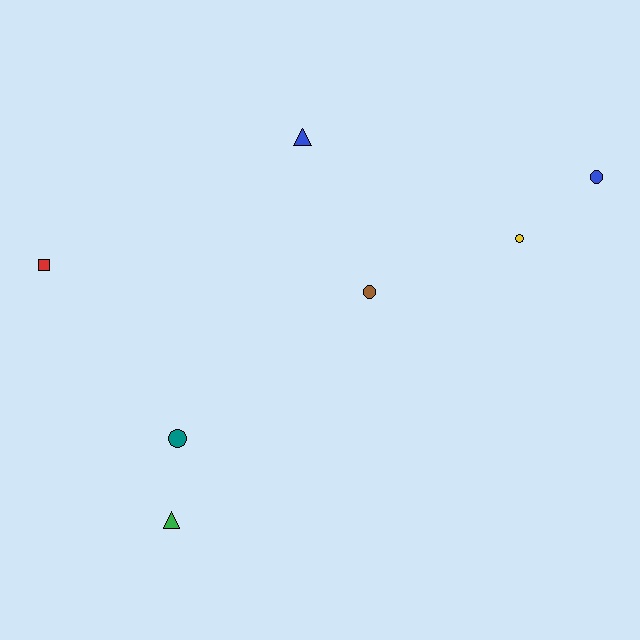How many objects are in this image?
There are 7 objects.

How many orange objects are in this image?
There are no orange objects.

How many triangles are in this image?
There are 2 triangles.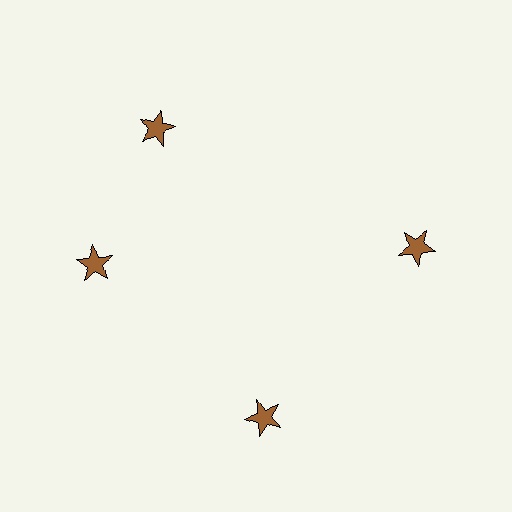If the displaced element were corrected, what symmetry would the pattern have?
It would have 4-fold rotational symmetry — the pattern would map onto itself every 90 degrees.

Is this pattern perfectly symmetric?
No. The 4 brown stars are arranged in a ring, but one element near the 12 o'clock position is rotated out of alignment along the ring, breaking the 4-fold rotational symmetry.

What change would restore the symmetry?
The symmetry would be restored by rotating it back into even spacing with its neighbors so that all 4 stars sit at equal angles and equal distance from the center.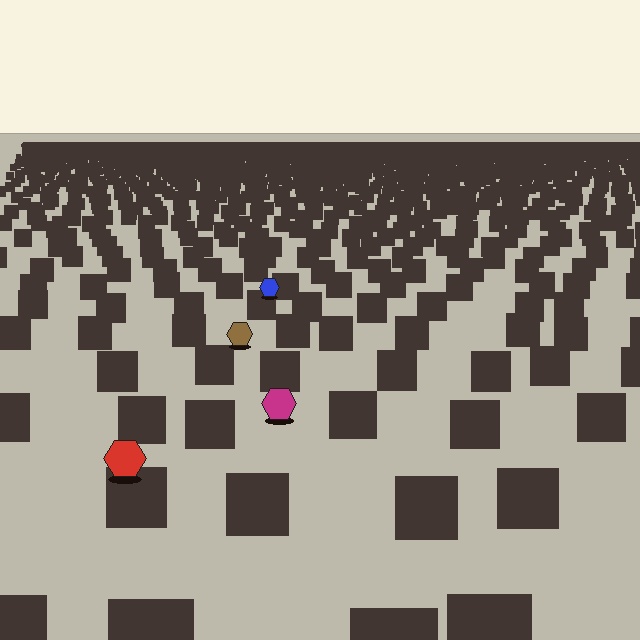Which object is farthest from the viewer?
The blue hexagon is farthest from the viewer. It appears smaller and the ground texture around it is denser.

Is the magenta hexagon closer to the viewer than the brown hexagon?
Yes. The magenta hexagon is closer — you can tell from the texture gradient: the ground texture is coarser near it.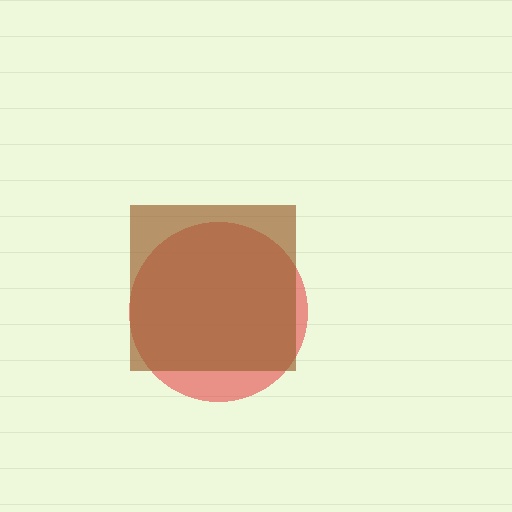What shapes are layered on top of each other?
The layered shapes are: a red circle, a brown square.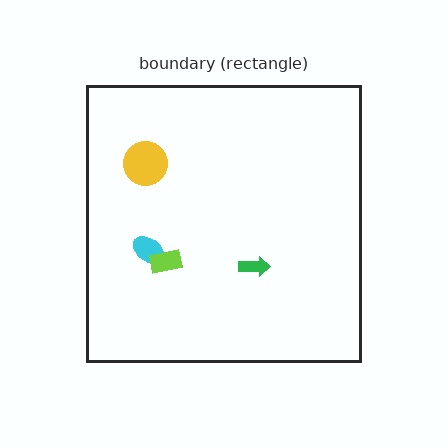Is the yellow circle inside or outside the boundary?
Inside.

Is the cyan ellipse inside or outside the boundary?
Inside.